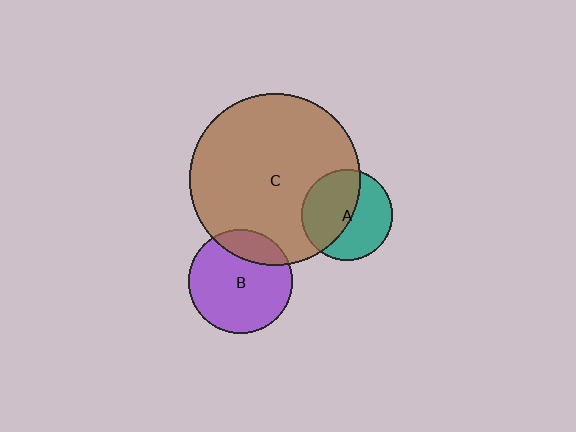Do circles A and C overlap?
Yes.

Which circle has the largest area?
Circle C (brown).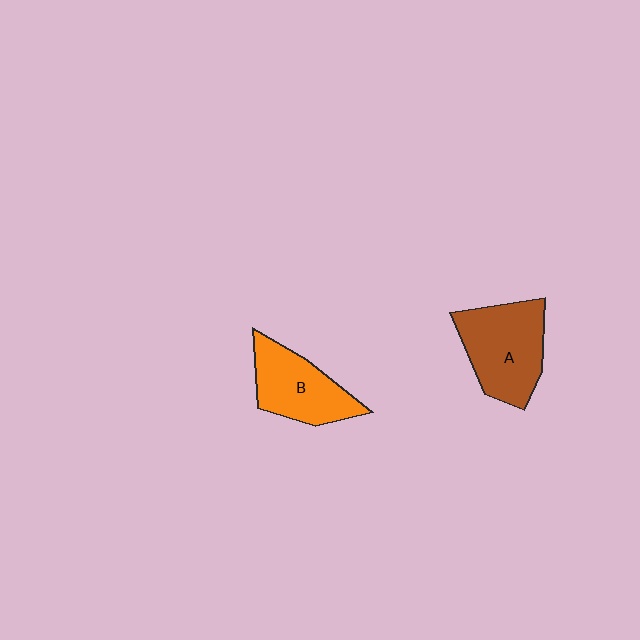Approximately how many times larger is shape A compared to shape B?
Approximately 1.2 times.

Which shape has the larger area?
Shape A (brown).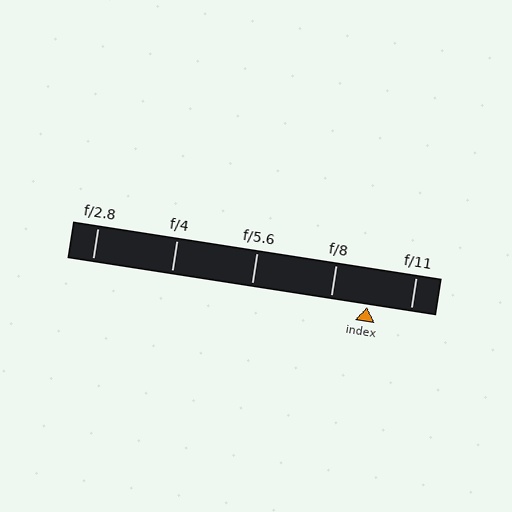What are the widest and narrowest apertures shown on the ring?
The widest aperture shown is f/2.8 and the narrowest is f/11.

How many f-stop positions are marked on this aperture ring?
There are 5 f-stop positions marked.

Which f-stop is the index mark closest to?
The index mark is closest to f/8.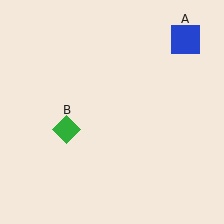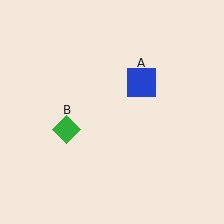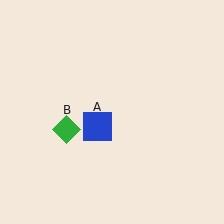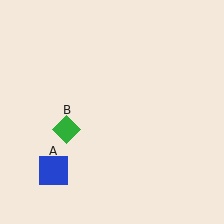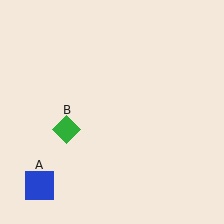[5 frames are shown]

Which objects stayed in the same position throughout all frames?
Green diamond (object B) remained stationary.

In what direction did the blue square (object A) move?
The blue square (object A) moved down and to the left.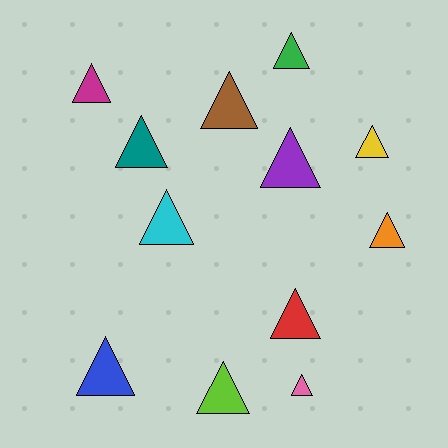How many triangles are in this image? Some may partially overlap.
There are 12 triangles.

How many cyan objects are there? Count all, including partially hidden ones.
There is 1 cyan object.